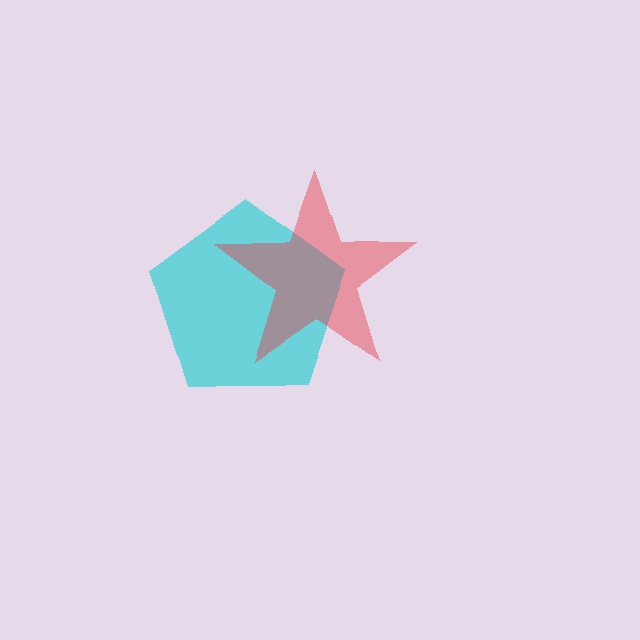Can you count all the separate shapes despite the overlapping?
Yes, there are 2 separate shapes.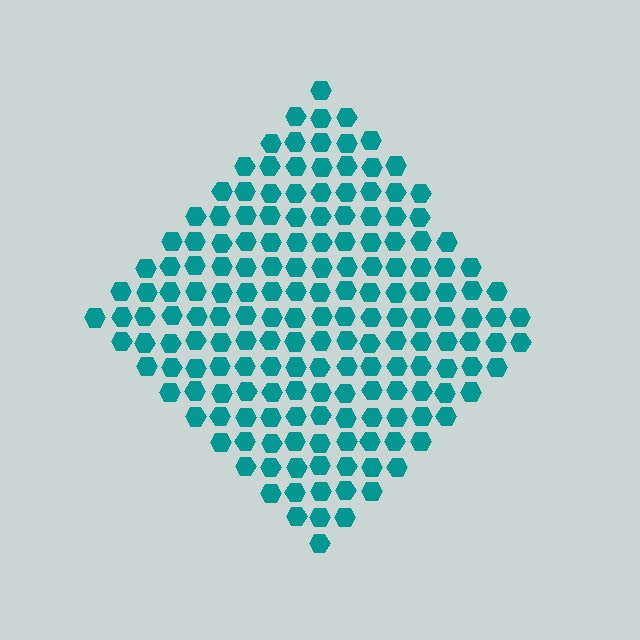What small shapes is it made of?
It is made of small hexagons.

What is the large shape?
The large shape is a diamond.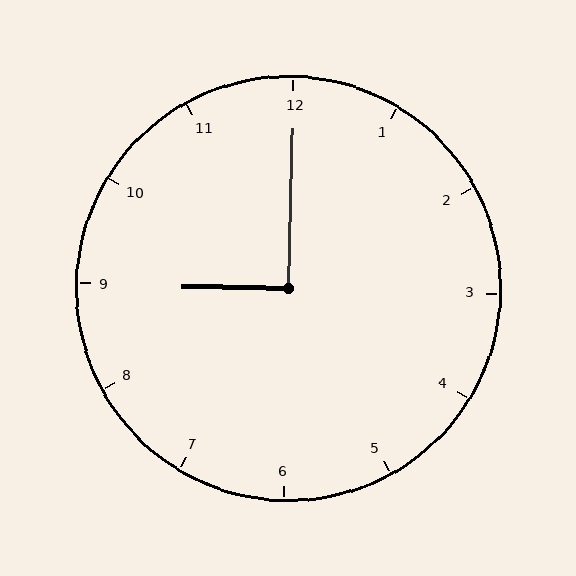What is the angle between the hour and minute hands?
Approximately 90 degrees.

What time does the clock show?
9:00.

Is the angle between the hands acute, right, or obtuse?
It is right.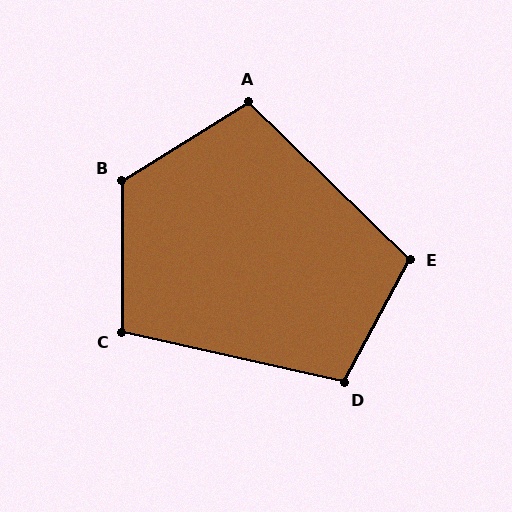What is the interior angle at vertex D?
Approximately 106 degrees (obtuse).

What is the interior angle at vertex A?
Approximately 104 degrees (obtuse).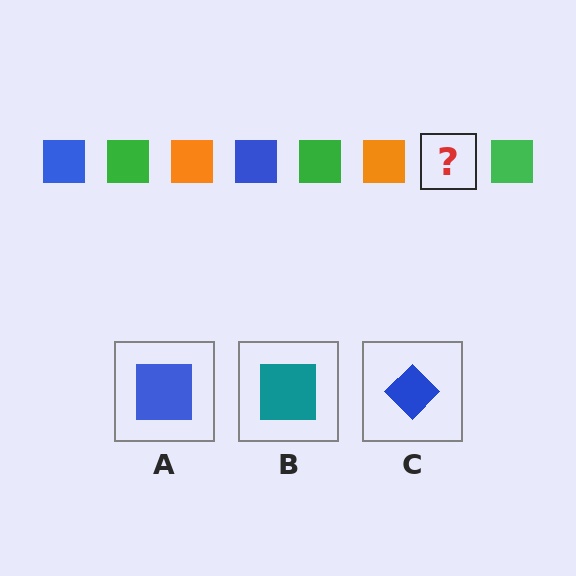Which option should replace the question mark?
Option A.